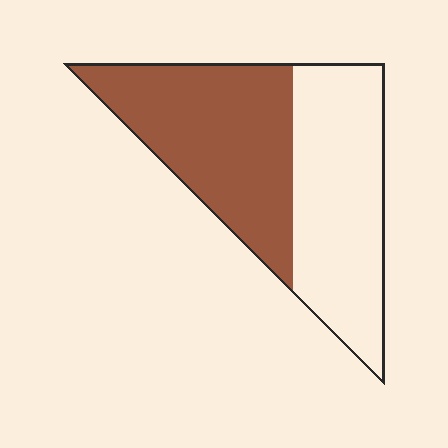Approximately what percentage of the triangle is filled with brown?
Approximately 50%.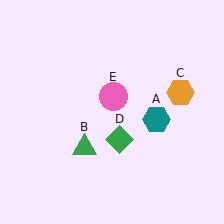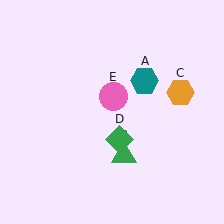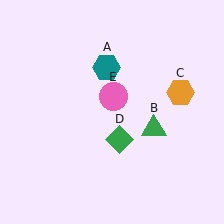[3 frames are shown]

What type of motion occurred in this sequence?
The teal hexagon (object A), green triangle (object B) rotated counterclockwise around the center of the scene.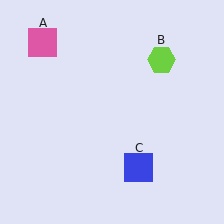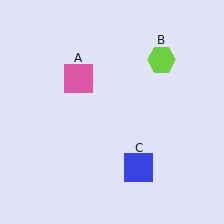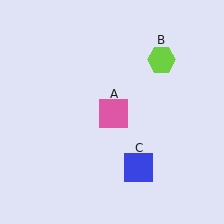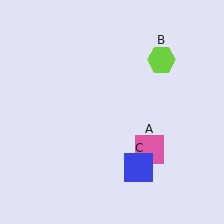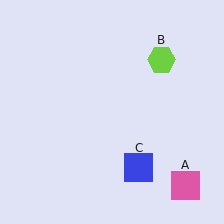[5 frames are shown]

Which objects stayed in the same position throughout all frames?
Lime hexagon (object B) and blue square (object C) remained stationary.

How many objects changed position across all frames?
1 object changed position: pink square (object A).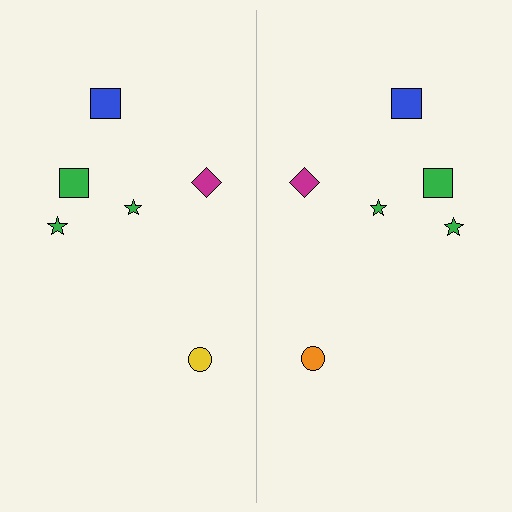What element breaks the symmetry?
The orange circle on the right side breaks the symmetry — its mirror counterpart is yellow.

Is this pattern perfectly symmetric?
No, the pattern is not perfectly symmetric. The orange circle on the right side breaks the symmetry — its mirror counterpart is yellow.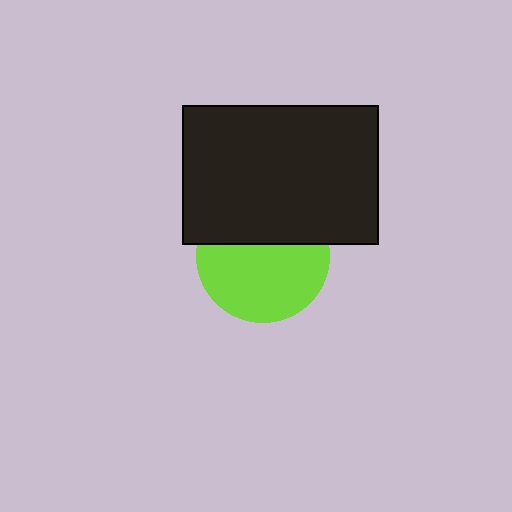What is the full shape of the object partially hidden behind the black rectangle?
The partially hidden object is a lime circle.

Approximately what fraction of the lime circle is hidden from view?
Roughly 40% of the lime circle is hidden behind the black rectangle.